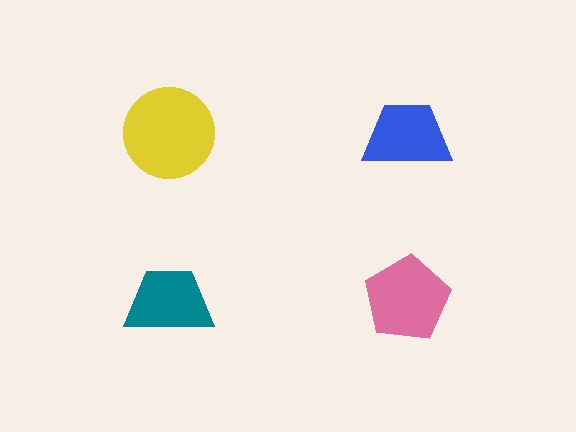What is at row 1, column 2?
A blue trapezoid.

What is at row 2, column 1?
A teal trapezoid.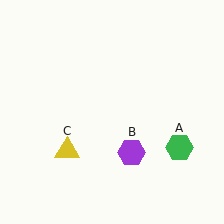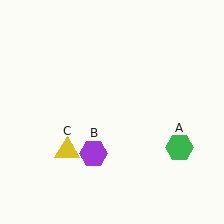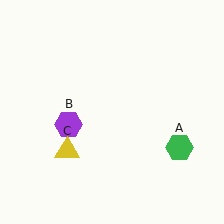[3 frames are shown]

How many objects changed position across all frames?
1 object changed position: purple hexagon (object B).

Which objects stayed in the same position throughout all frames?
Green hexagon (object A) and yellow triangle (object C) remained stationary.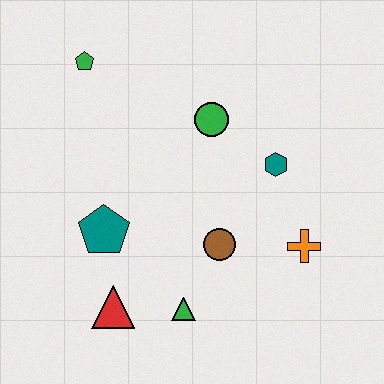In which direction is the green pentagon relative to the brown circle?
The green pentagon is above the brown circle.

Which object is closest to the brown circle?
The green triangle is closest to the brown circle.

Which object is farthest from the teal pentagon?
The orange cross is farthest from the teal pentagon.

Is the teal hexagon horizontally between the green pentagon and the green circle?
No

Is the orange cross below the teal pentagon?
Yes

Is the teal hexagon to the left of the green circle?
No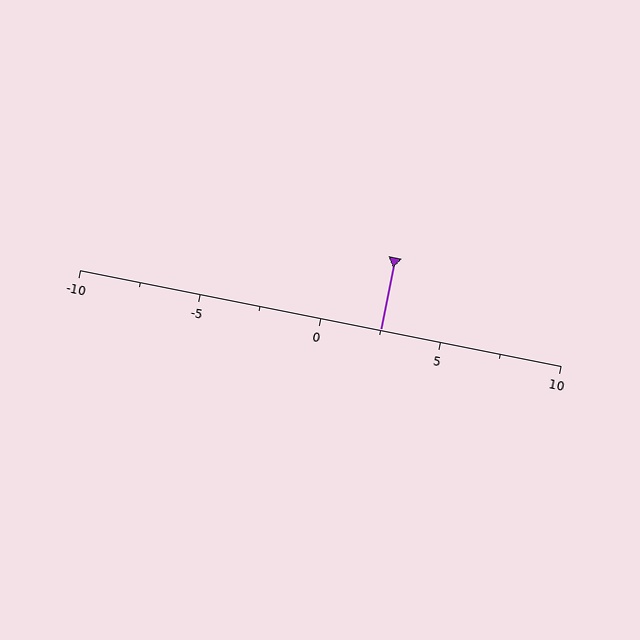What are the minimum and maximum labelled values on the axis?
The axis runs from -10 to 10.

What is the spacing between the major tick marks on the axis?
The major ticks are spaced 5 apart.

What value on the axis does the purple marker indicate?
The marker indicates approximately 2.5.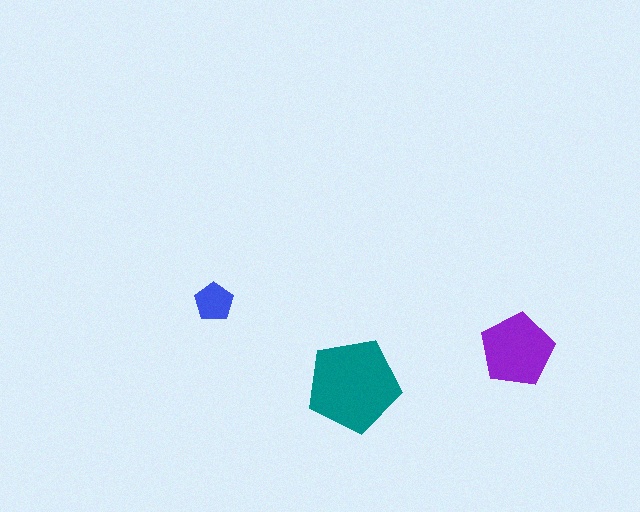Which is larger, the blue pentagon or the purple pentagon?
The purple one.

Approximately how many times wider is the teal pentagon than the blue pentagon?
About 2.5 times wider.